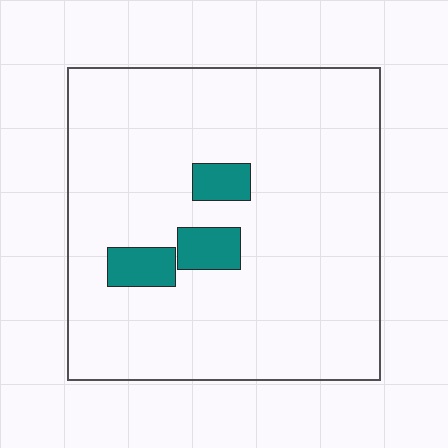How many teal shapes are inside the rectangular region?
3.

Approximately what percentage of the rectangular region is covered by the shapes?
Approximately 10%.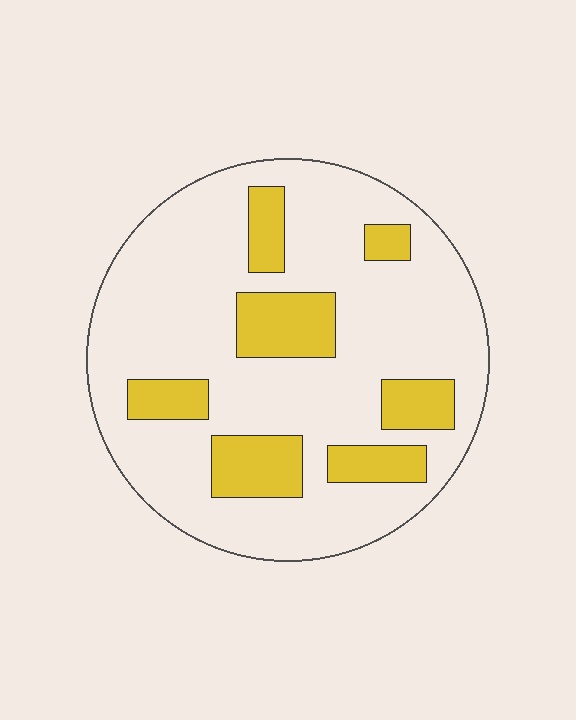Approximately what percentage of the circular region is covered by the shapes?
Approximately 20%.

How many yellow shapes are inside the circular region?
7.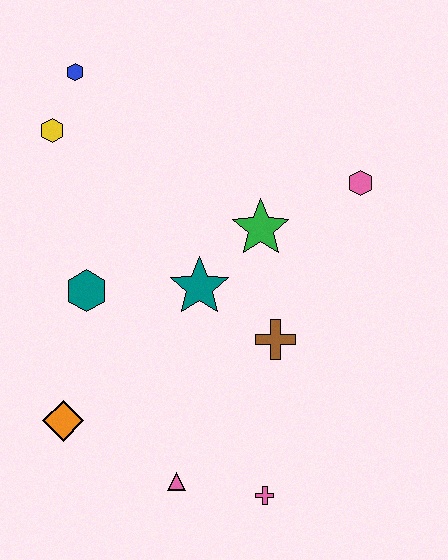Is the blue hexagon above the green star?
Yes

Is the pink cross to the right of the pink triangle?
Yes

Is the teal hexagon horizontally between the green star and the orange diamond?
Yes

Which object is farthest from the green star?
The orange diamond is farthest from the green star.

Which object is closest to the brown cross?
The teal star is closest to the brown cross.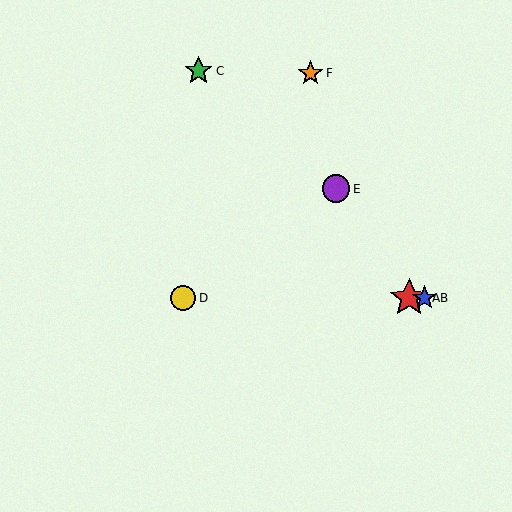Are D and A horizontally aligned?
Yes, both are at y≈298.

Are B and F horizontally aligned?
No, B is at y≈298 and F is at y≈73.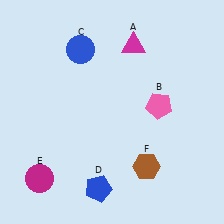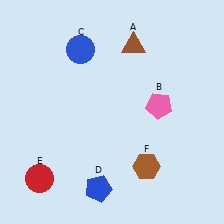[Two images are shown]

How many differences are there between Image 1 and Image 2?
There are 2 differences between the two images.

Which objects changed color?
A changed from magenta to brown. E changed from magenta to red.